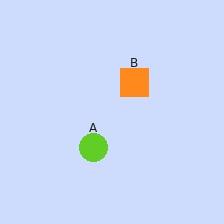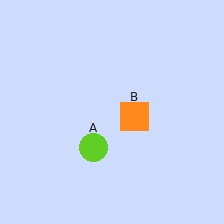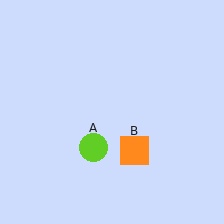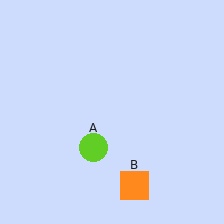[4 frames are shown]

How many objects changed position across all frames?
1 object changed position: orange square (object B).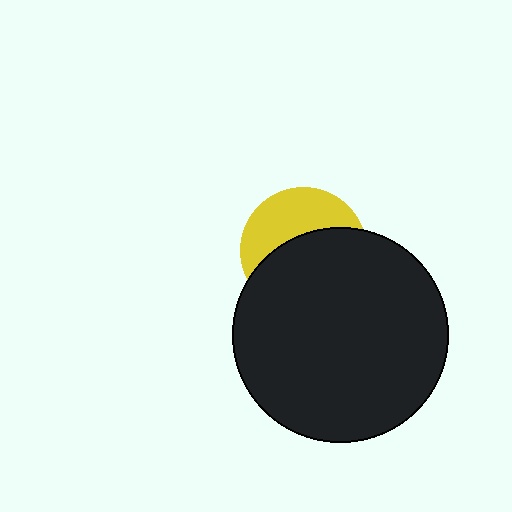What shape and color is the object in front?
The object in front is a black circle.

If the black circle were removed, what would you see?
You would see the complete yellow circle.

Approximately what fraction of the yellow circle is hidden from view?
Roughly 59% of the yellow circle is hidden behind the black circle.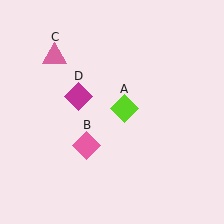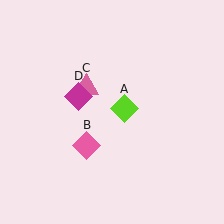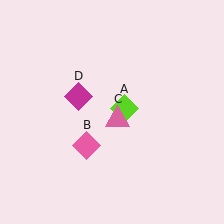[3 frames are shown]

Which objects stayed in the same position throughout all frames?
Lime diamond (object A) and pink diamond (object B) and magenta diamond (object D) remained stationary.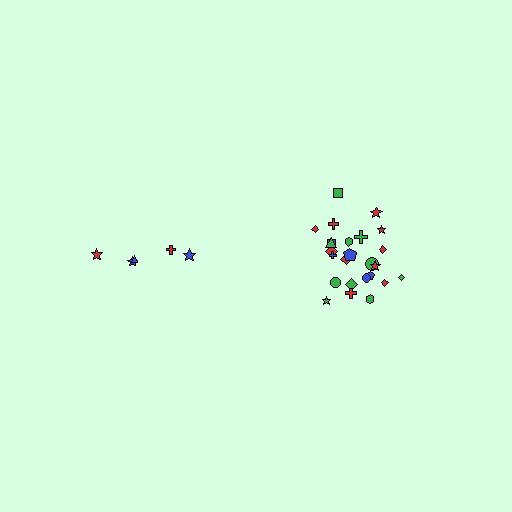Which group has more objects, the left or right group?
The right group.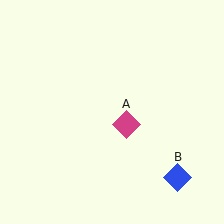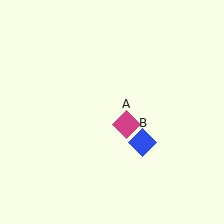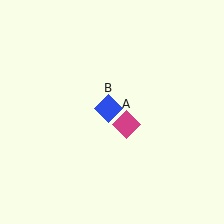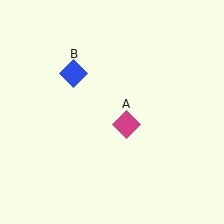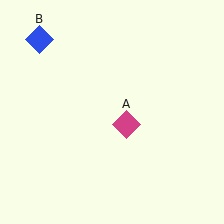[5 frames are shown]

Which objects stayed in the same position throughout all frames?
Magenta diamond (object A) remained stationary.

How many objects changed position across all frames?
1 object changed position: blue diamond (object B).